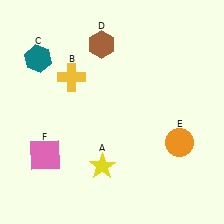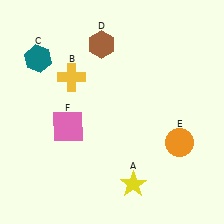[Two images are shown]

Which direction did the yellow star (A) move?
The yellow star (A) moved right.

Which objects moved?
The objects that moved are: the yellow star (A), the pink square (F).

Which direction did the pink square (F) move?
The pink square (F) moved up.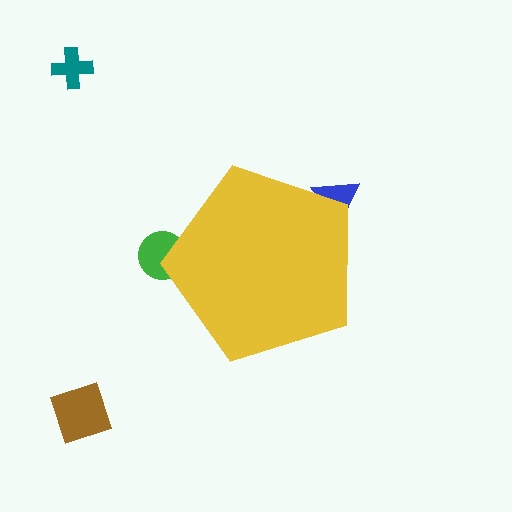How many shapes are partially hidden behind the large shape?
2 shapes are partially hidden.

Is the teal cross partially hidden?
No, the teal cross is fully visible.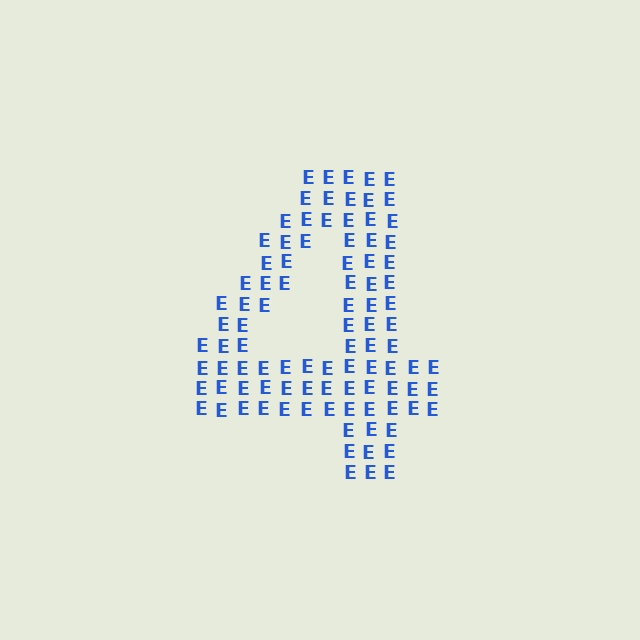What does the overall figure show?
The overall figure shows the digit 4.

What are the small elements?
The small elements are letter E's.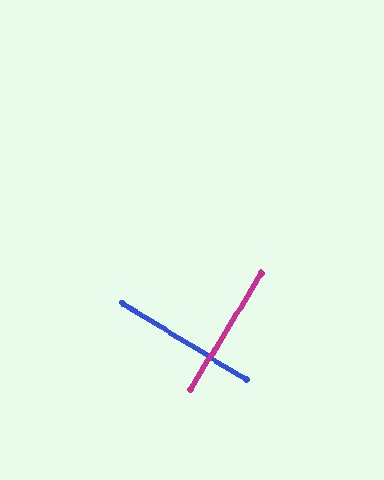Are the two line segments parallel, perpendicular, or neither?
Perpendicular — they meet at approximately 90°.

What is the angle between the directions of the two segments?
Approximately 90 degrees.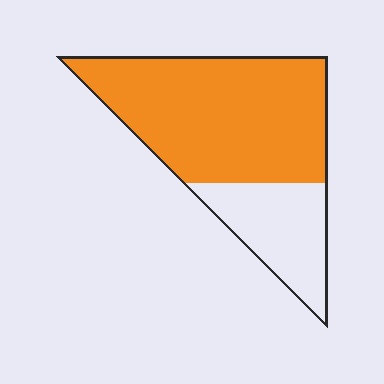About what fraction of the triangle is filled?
About three quarters (3/4).